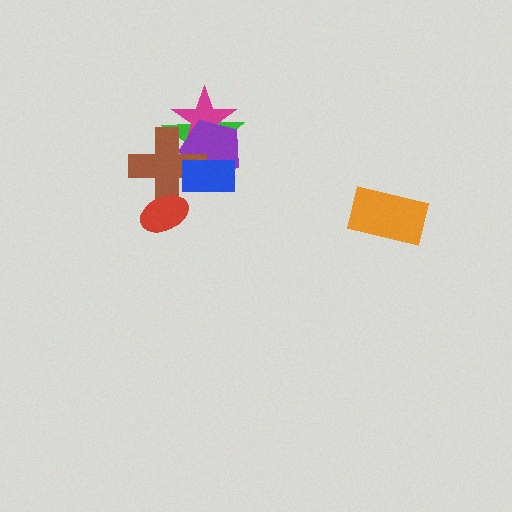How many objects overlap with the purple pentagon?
4 objects overlap with the purple pentagon.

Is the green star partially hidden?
Yes, it is partially covered by another shape.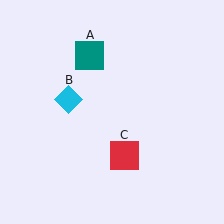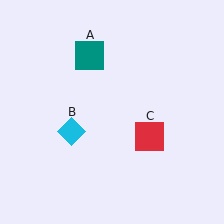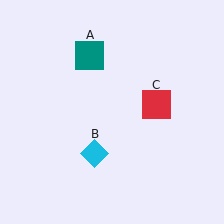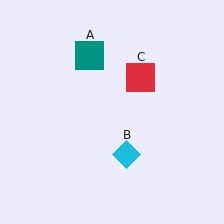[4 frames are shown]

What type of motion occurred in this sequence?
The cyan diamond (object B), red square (object C) rotated counterclockwise around the center of the scene.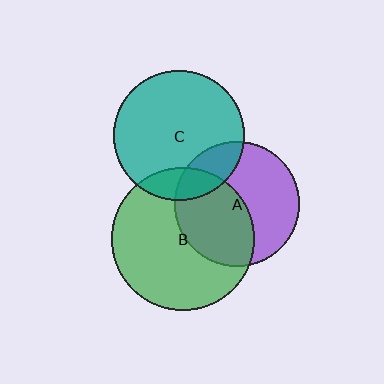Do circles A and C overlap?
Yes.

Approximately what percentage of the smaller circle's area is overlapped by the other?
Approximately 20%.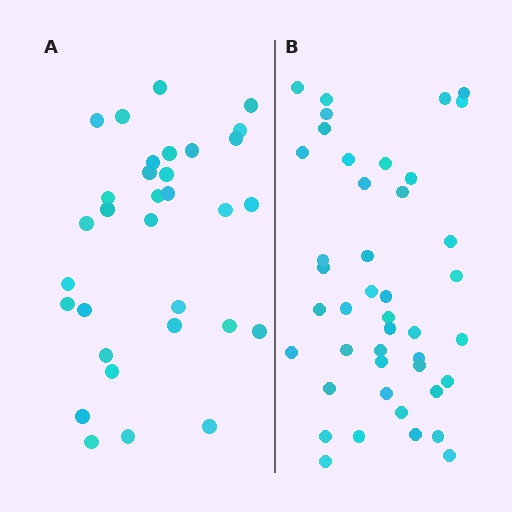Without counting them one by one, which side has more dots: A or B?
Region B (the right region) has more dots.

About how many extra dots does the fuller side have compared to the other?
Region B has roughly 12 or so more dots than region A.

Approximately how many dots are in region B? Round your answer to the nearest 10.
About 40 dots. (The exact count is 43, which rounds to 40.)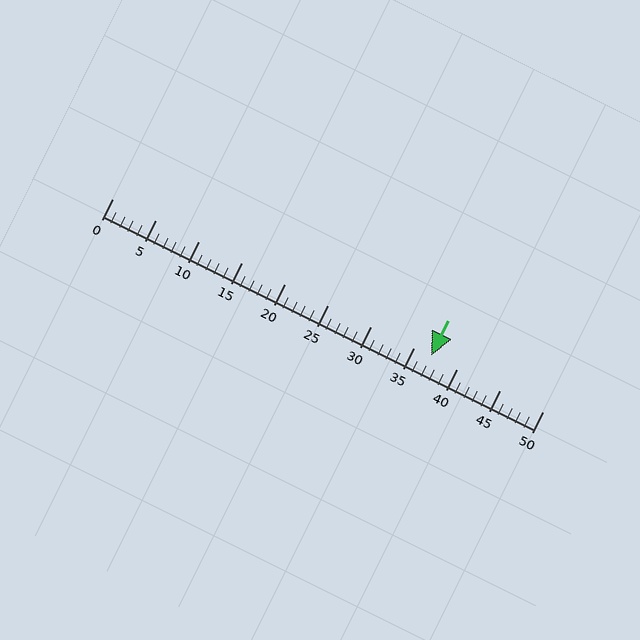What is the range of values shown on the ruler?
The ruler shows values from 0 to 50.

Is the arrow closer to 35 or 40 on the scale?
The arrow is closer to 35.